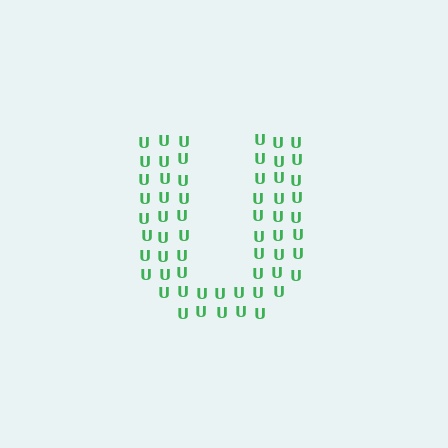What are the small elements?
The small elements are letter U's.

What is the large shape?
The large shape is the letter U.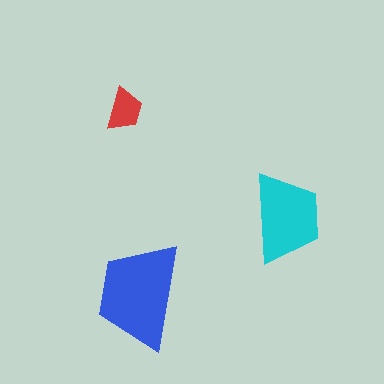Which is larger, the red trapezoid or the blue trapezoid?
The blue one.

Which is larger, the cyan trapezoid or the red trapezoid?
The cyan one.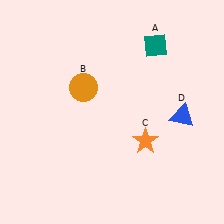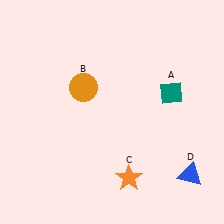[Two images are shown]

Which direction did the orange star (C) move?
The orange star (C) moved down.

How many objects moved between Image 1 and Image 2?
3 objects moved between the two images.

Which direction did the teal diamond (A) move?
The teal diamond (A) moved down.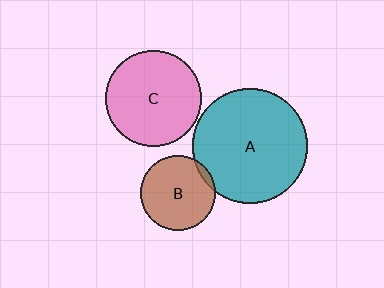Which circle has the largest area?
Circle A (teal).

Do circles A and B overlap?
Yes.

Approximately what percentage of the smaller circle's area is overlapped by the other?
Approximately 5%.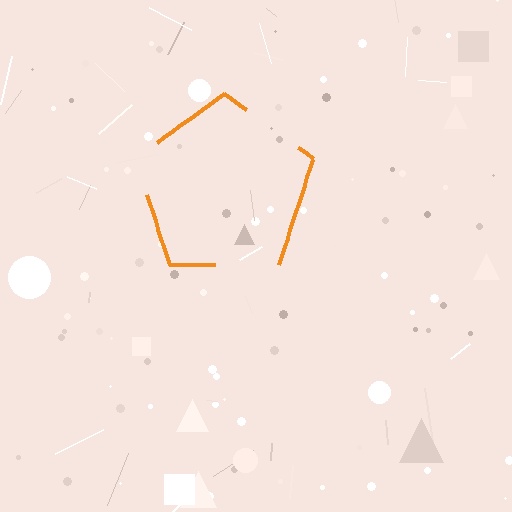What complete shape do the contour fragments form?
The contour fragments form a pentagon.